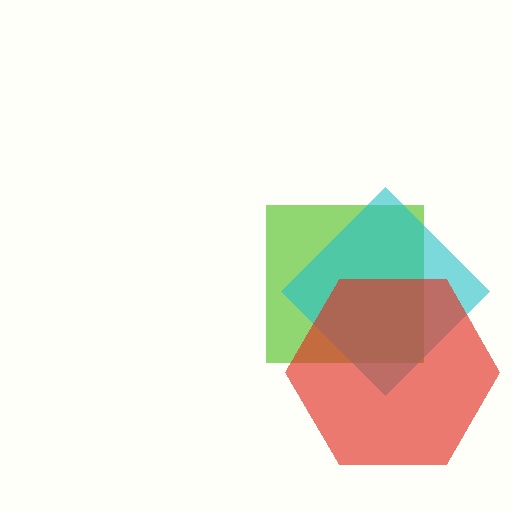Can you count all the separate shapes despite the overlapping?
Yes, there are 3 separate shapes.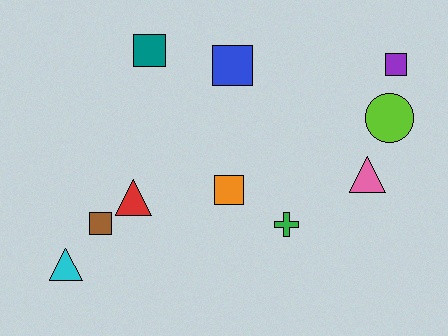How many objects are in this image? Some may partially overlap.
There are 10 objects.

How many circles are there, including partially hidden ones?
There is 1 circle.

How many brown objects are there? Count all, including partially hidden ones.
There is 1 brown object.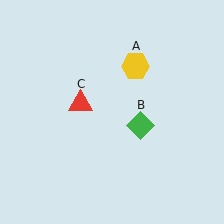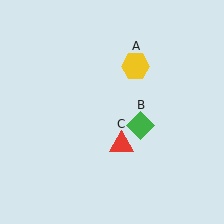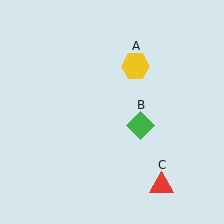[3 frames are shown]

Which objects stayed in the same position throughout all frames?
Yellow hexagon (object A) and green diamond (object B) remained stationary.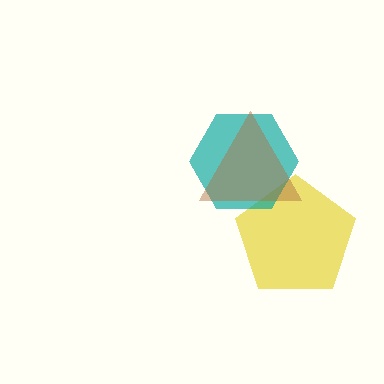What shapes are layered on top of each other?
The layered shapes are: a yellow pentagon, a teal hexagon, a brown triangle.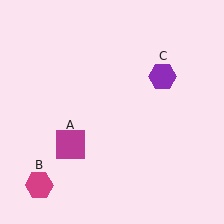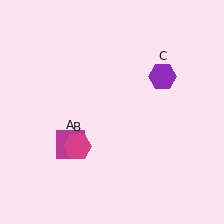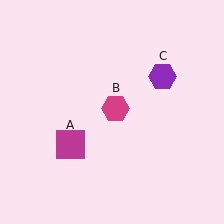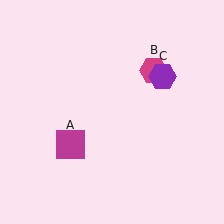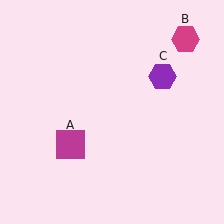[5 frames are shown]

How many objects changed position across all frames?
1 object changed position: magenta hexagon (object B).